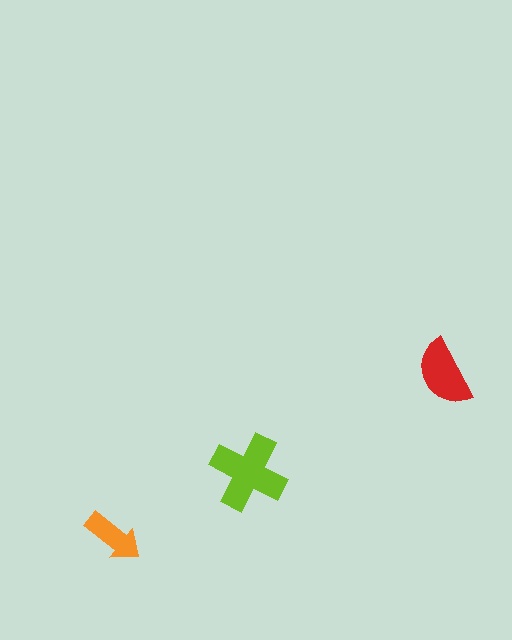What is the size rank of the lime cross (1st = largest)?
1st.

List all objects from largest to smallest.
The lime cross, the red semicircle, the orange arrow.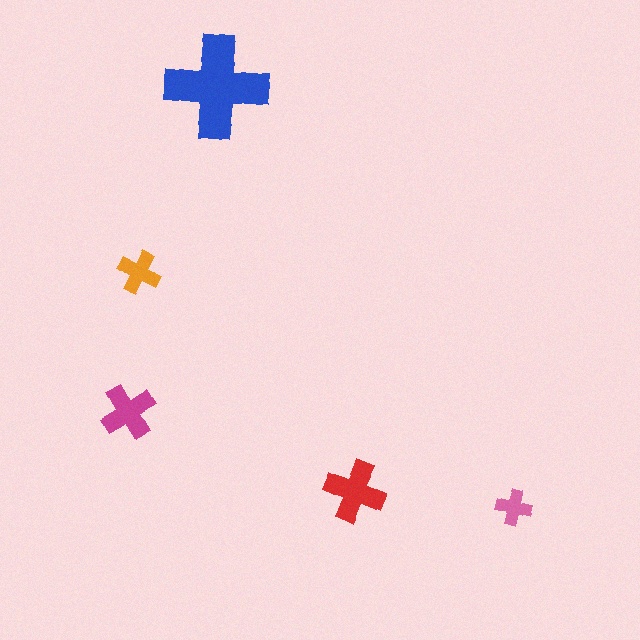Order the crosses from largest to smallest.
the blue one, the red one, the magenta one, the orange one, the pink one.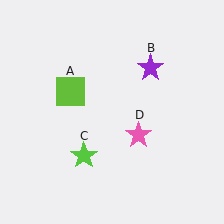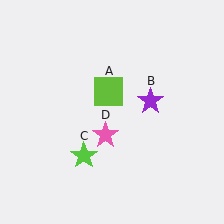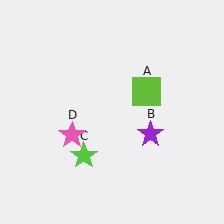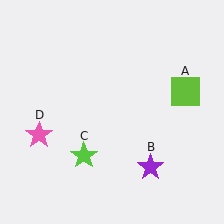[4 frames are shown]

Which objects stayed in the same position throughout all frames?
Lime star (object C) remained stationary.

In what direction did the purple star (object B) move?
The purple star (object B) moved down.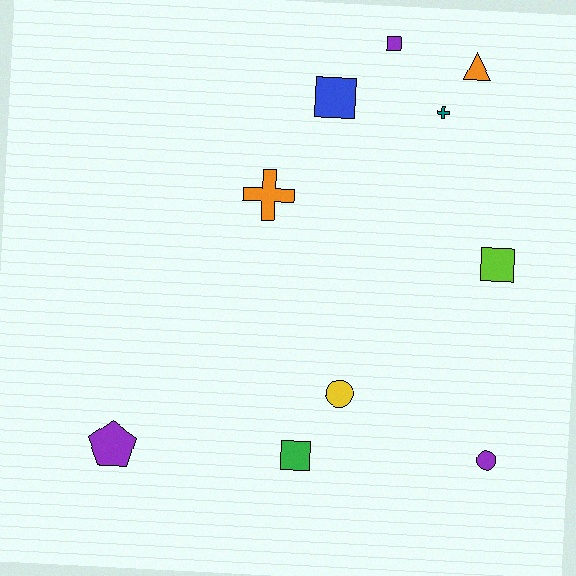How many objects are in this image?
There are 10 objects.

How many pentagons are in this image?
There is 1 pentagon.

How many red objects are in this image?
There are no red objects.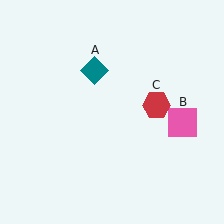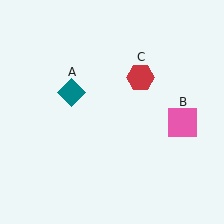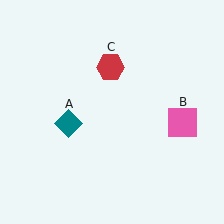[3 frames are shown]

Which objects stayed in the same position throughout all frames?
Pink square (object B) remained stationary.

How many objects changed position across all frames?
2 objects changed position: teal diamond (object A), red hexagon (object C).